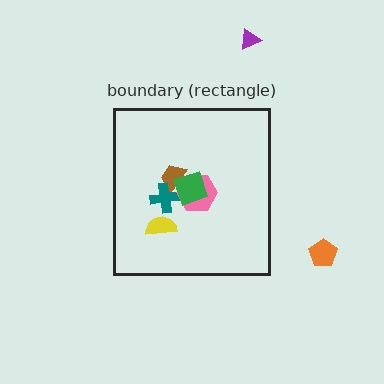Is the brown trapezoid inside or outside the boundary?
Inside.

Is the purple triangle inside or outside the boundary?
Outside.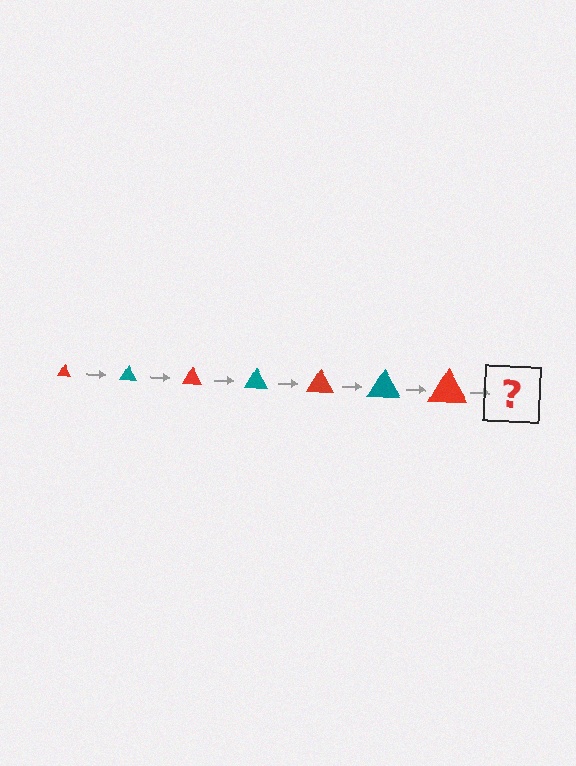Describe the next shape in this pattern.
It should be a teal triangle, larger than the previous one.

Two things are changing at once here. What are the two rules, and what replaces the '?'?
The two rules are that the triangle grows larger each step and the color cycles through red and teal. The '?' should be a teal triangle, larger than the previous one.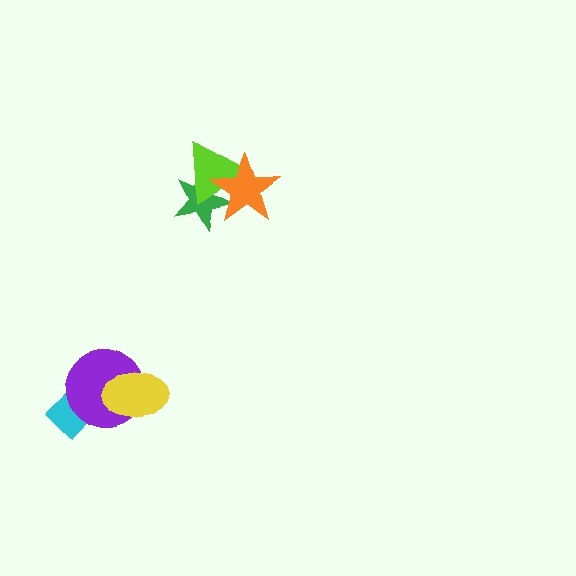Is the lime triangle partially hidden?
Yes, it is partially covered by another shape.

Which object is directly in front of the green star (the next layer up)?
The lime triangle is directly in front of the green star.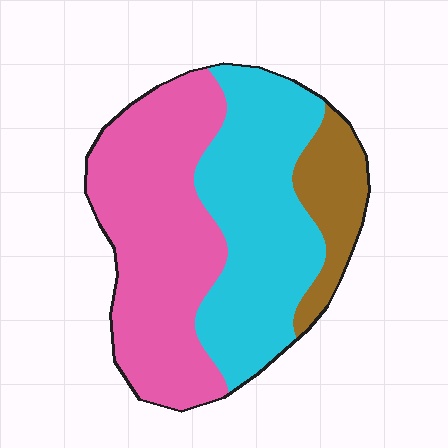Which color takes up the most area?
Pink, at roughly 45%.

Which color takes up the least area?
Brown, at roughly 15%.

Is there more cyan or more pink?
Pink.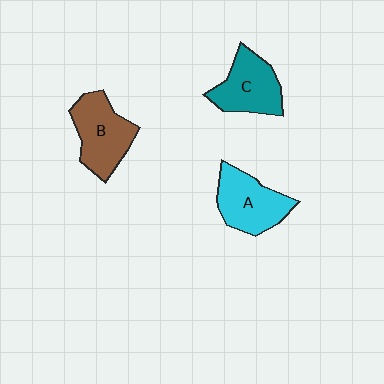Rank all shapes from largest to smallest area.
From largest to smallest: B (brown), A (cyan), C (teal).